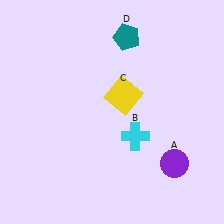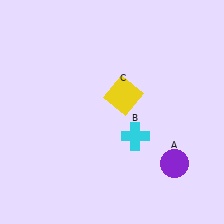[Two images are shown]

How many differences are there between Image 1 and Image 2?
There is 1 difference between the two images.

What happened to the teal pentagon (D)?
The teal pentagon (D) was removed in Image 2. It was in the top-right area of Image 1.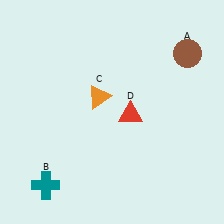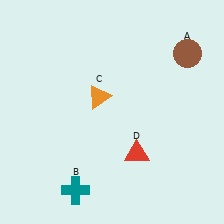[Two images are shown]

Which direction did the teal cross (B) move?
The teal cross (B) moved right.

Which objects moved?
The objects that moved are: the teal cross (B), the red triangle (D).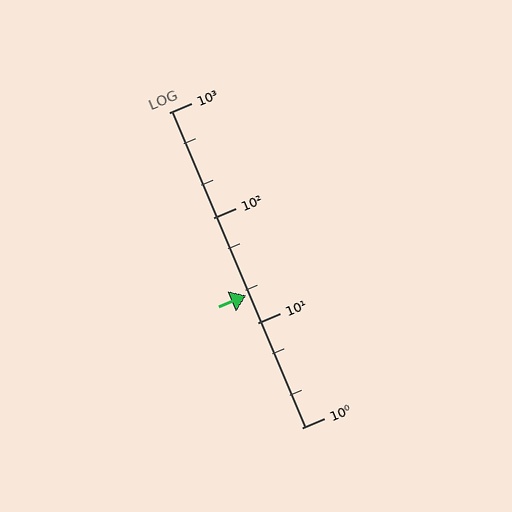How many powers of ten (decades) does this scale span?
The scale spans 3 decades, from 1 to 1000.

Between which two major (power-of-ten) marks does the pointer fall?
The pointer is between 10 and 100.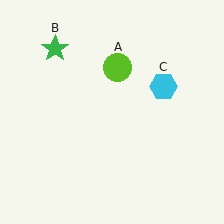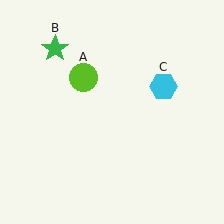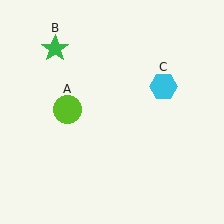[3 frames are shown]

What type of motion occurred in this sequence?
The lime circle (object A) rotated counterclockwise around the center of the scene.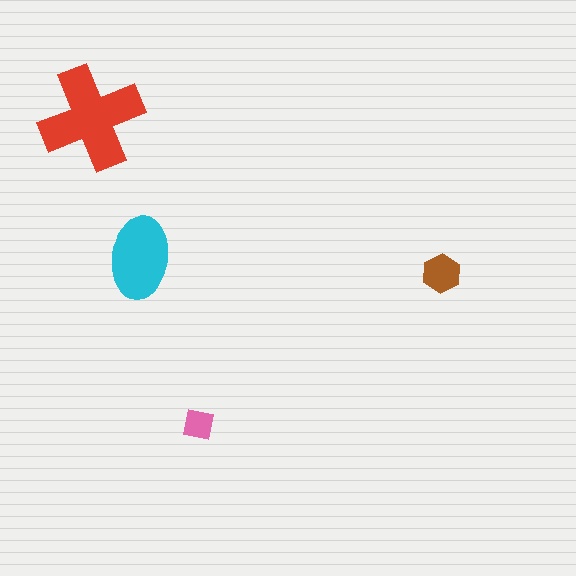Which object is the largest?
The red cross.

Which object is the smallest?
The pink square.